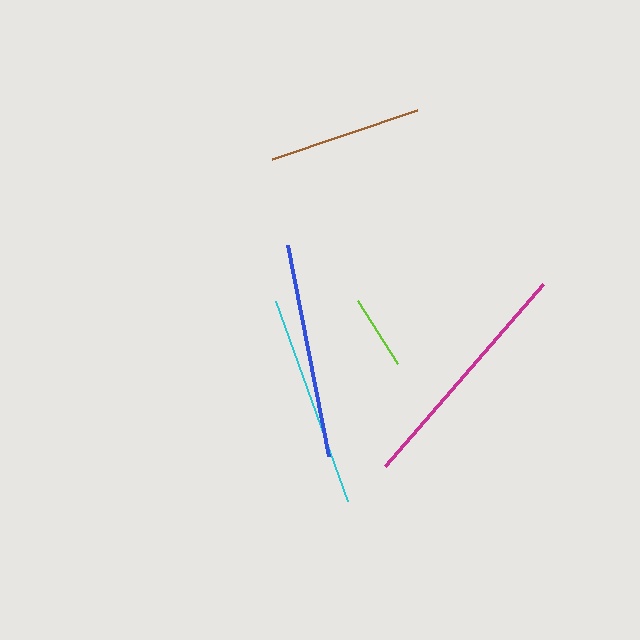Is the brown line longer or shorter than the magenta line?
The magenta line is longer than the brown line.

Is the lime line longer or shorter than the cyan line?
The cyan line is longer than the lime line.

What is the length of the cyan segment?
The cyan segment is approximately 212 pixels long.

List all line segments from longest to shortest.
From longest to shortest: magenta, blue, cyan, brown, lime.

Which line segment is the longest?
The magenta line is the longest at approximately 240 pixels.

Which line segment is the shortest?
The lime line is the shortest at approximately 76 pixels.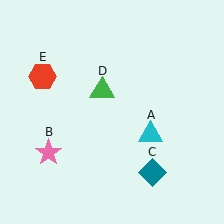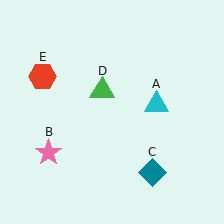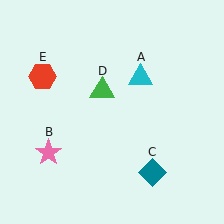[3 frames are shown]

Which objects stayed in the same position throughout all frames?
Pink star (object B) and teal diamond (object C) and green triangle (object D) and red hexagon (object E) remained stationary.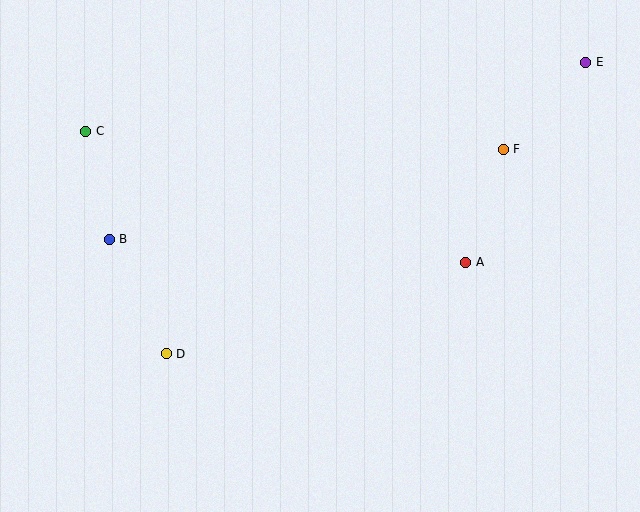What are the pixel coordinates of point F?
Point F is at (503, 149).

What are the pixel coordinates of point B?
Point B is at (109, 239).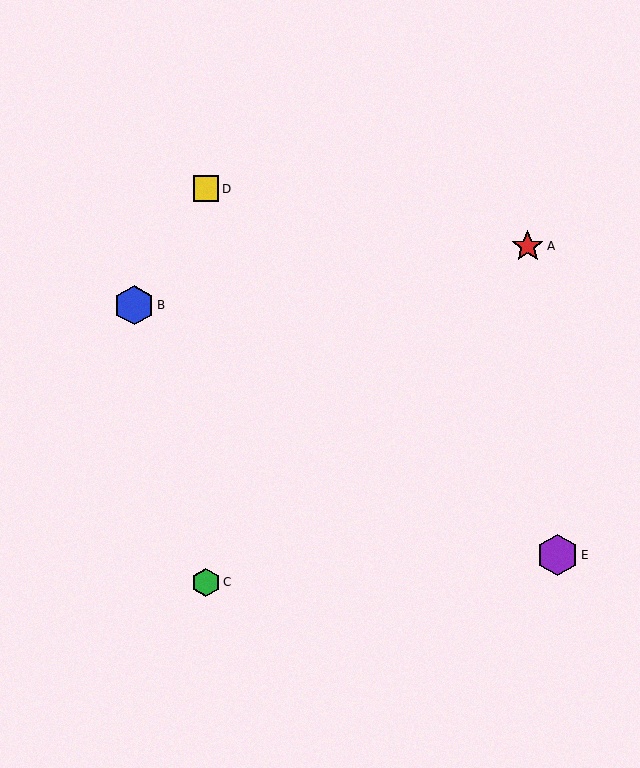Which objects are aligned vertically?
Objects C, D are aligned vertically.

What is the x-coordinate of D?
Object D is at x≈206.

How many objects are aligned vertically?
2 objects (C, D) are aligned vertically.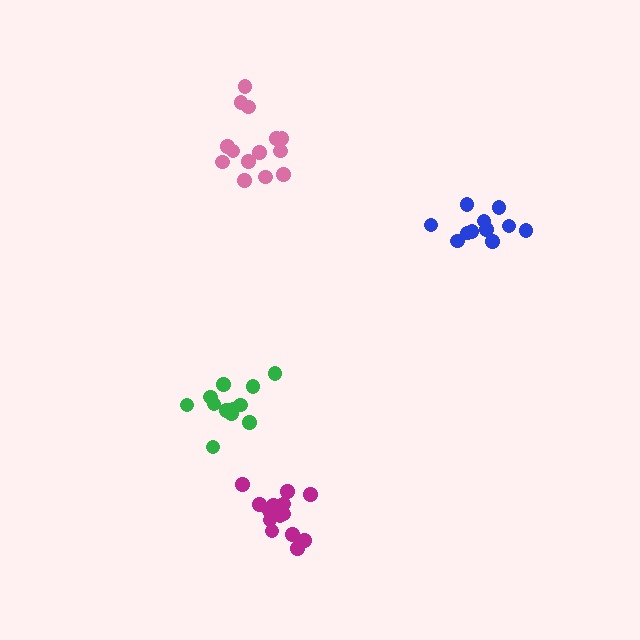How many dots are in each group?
Group 1: 14 dots, Group 2: 11 dots, Group 3: 12 dots, Group 4: 15 dots (52 total).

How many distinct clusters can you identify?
There are 4 distinct clusters.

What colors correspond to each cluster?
The clusters are colored: magenta, blue, green, pink.